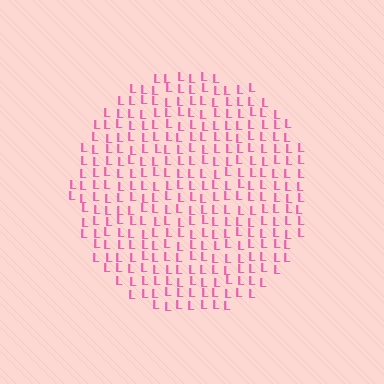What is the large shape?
The large shape is a circle.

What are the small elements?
The small elements are letter L's.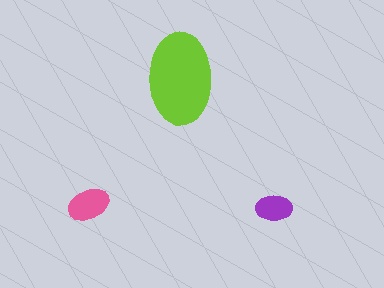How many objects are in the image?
There are 3 objects in the image.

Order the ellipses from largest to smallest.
the lime one, the pink one, the purple one.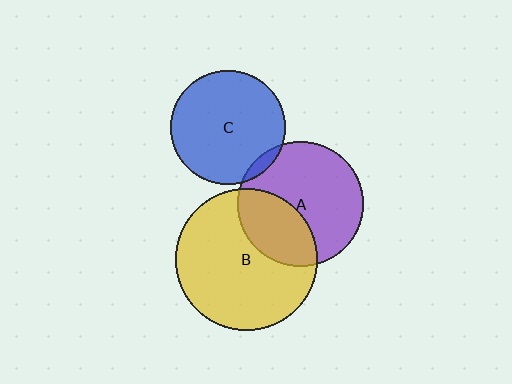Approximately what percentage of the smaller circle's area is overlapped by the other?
Approximately 35%.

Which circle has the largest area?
Circle B (yellow).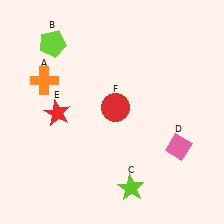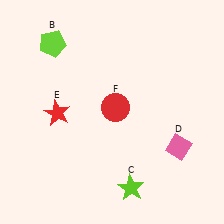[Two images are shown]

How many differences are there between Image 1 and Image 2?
There is 1 difference between the two images.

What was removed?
The orange cross (A) was removed in Image 2.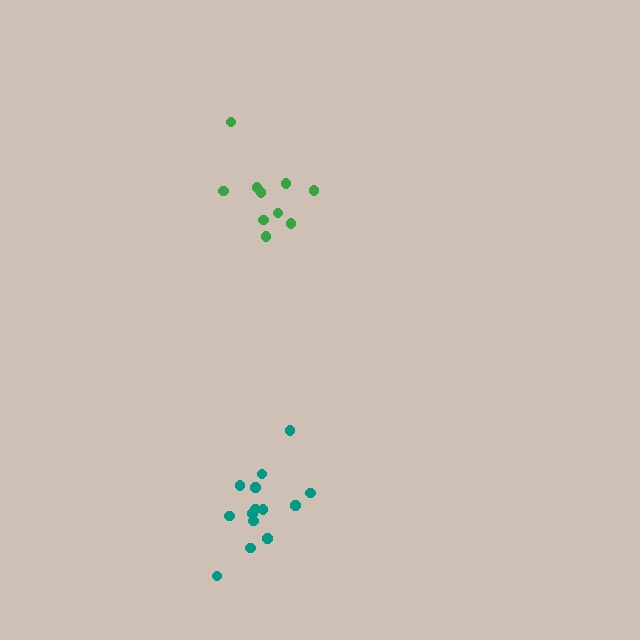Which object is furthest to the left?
The teal cluster is leftmost.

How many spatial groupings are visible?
There are 2 spatial groupings.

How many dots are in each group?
Group 1: 10 dots, Group 2: 14 dots (24 total).